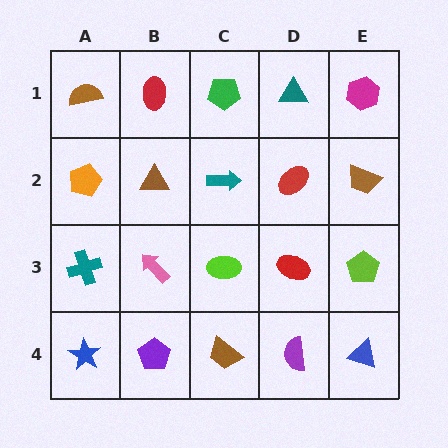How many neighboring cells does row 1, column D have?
3.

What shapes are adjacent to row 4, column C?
A lime ellipse (row 3, column C), a purple pentagon (row 4, column B), a purple semicircle (row 4, column D).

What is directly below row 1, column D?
A red ellipse.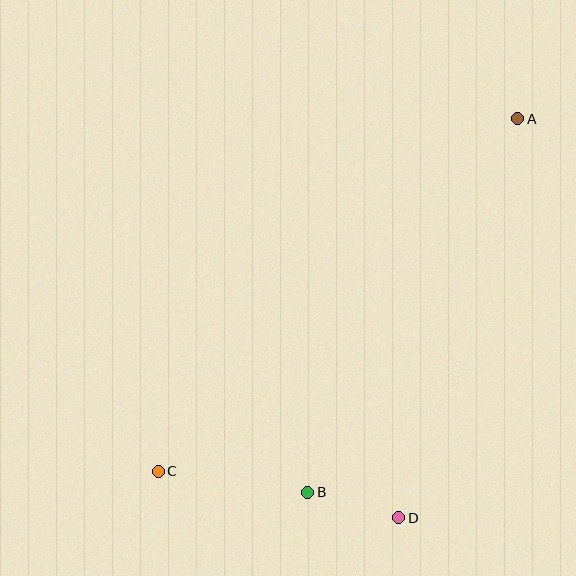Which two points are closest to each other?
Points B and D are closest to each other.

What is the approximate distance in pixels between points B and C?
The distance between B and C is approximately 151 pixels.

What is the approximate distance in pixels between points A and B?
The distance between A and B is approximately 429 pixels.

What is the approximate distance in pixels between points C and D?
The distance between C and D is approximately 245 pixels.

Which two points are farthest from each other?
Points A and C are farthest from each other.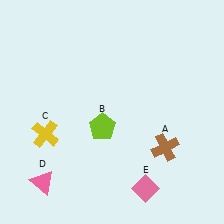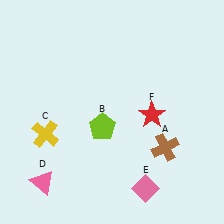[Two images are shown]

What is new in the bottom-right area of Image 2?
A red star (F) was added in the bottom-right area of Image 2.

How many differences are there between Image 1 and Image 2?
There is 1 difference between the two images.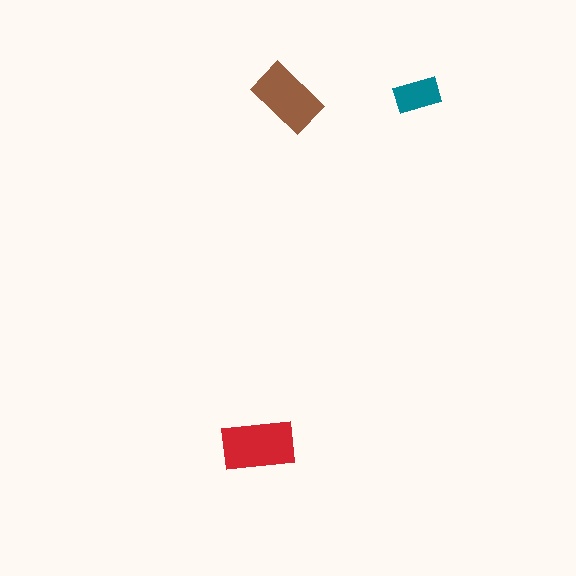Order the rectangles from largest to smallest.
the red one, the brown one, the teal one.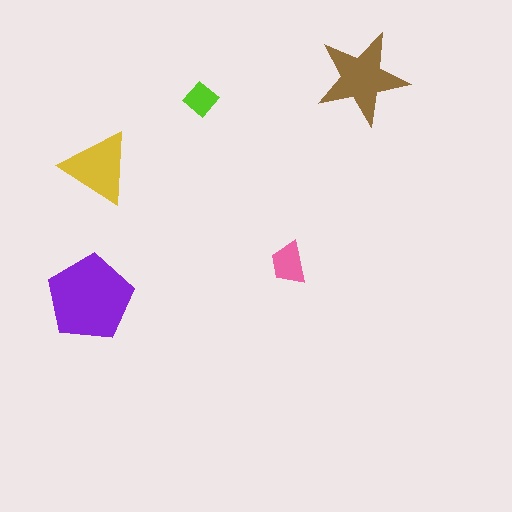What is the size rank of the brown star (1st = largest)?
2nd.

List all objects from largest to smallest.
The purple pentagon, the brown star, the yellow triangle, the pink trapezoid, the lime diamond.